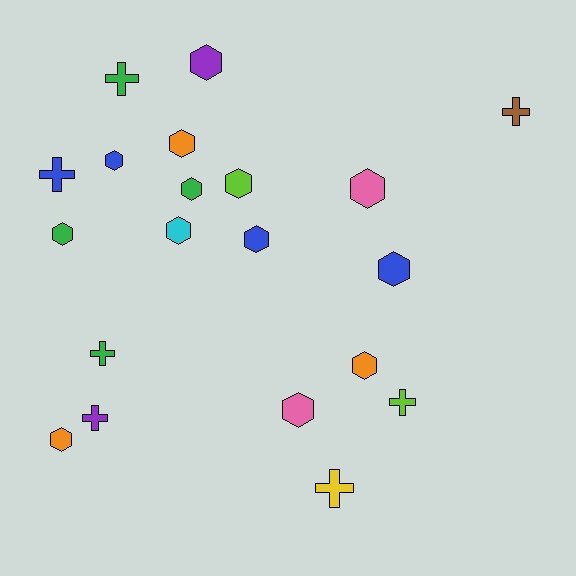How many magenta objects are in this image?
There are no magenta objects.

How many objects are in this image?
There are 20 objects.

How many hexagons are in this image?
There are 13 hexagons.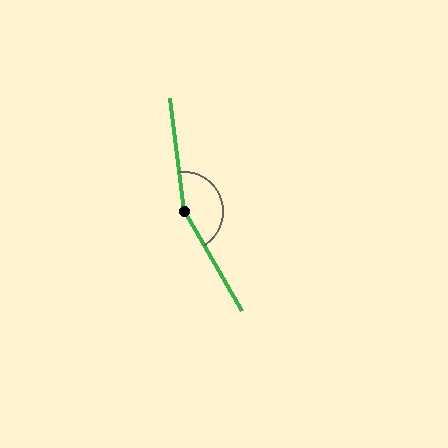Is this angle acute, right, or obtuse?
It is obtuse.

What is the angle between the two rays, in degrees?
Approximately 157 degrees.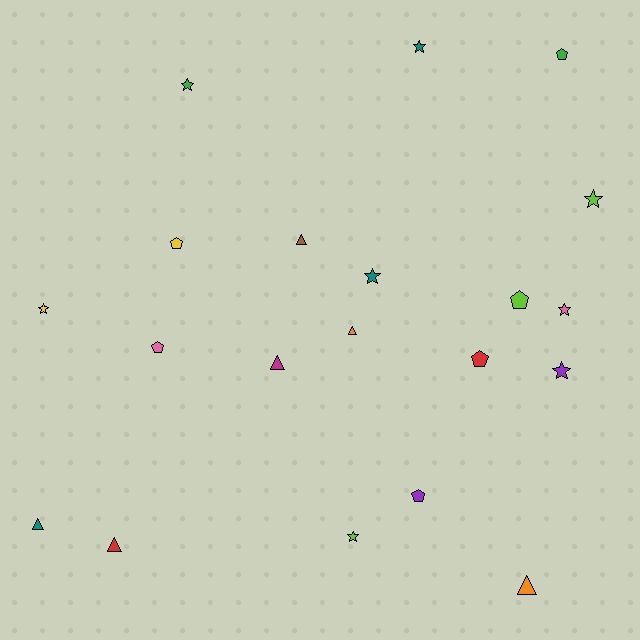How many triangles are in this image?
There are 6 triangles.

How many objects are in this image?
There are 20 objects.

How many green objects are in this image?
There are 2 green objects.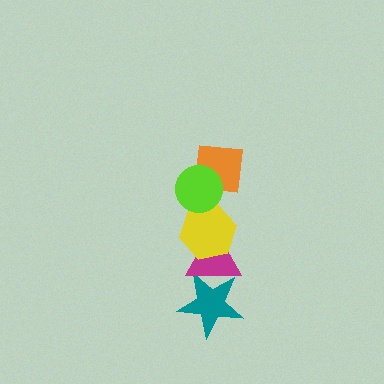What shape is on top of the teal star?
The magenta triangle is on top of the teal star.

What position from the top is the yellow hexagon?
The yellow hexagon is 3rd from the top.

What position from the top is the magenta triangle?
The magenta triangle is 4th from the top.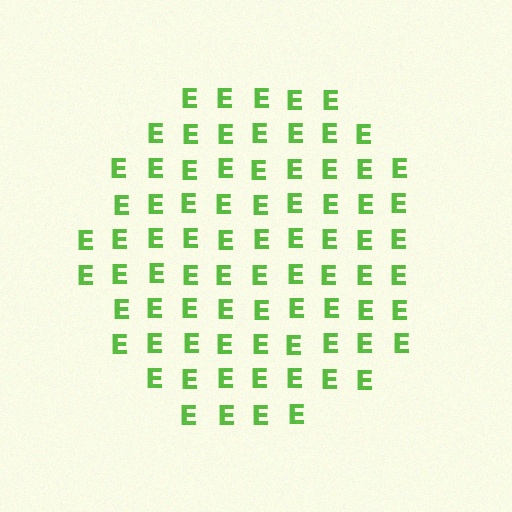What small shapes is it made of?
It is made of small letter E's.